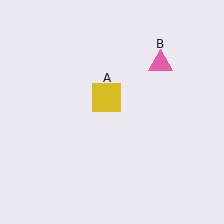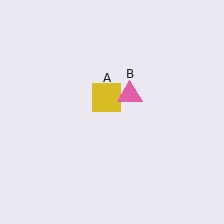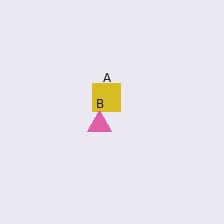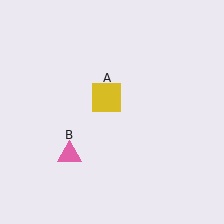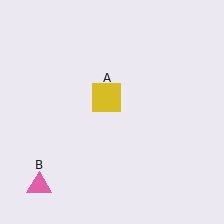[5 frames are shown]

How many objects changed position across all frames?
1 object changed position: pink triangle (object B).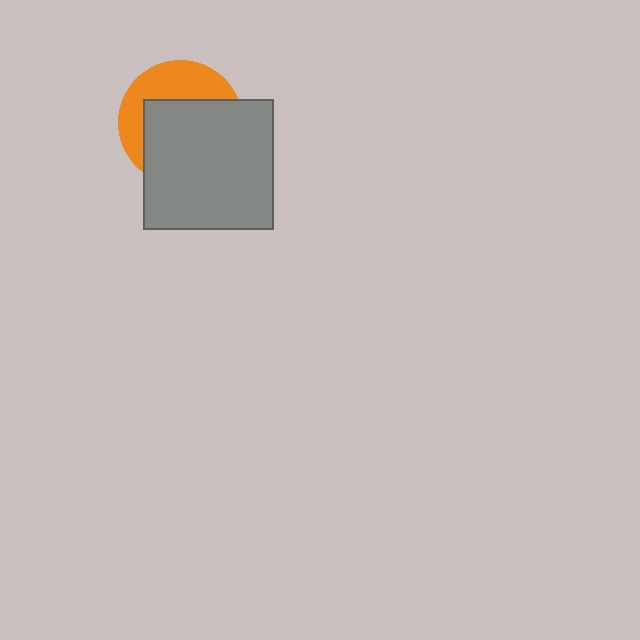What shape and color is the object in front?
The object in front is a gray square.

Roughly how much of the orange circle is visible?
A small part of it is visible (roughly 39%).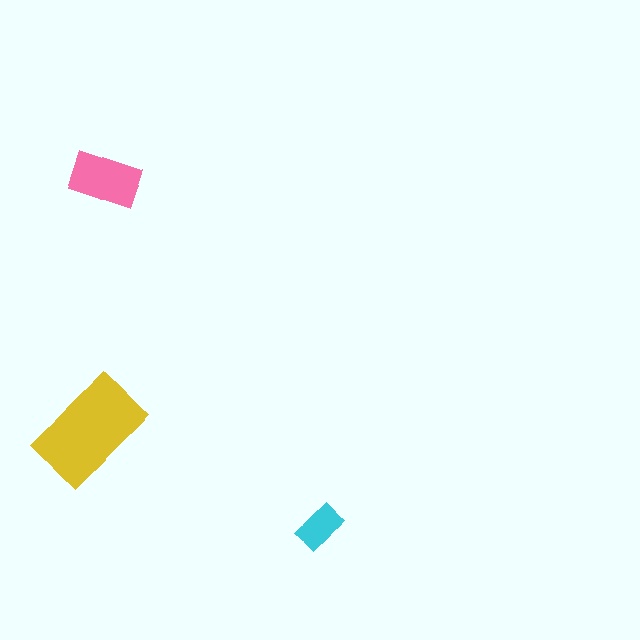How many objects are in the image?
There are 3 objects in the image.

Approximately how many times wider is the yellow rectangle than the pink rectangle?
About 1.5 times wider.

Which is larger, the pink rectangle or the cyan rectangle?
The pink one.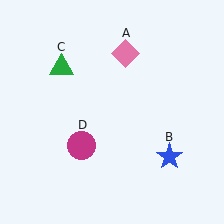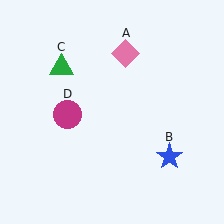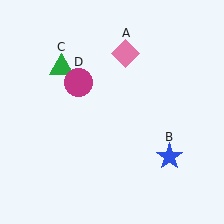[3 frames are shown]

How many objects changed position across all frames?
1 object changed position: magenta circle (object D).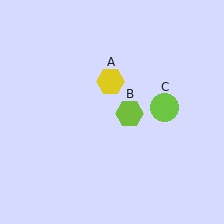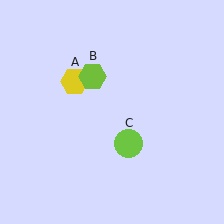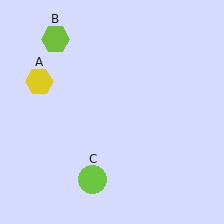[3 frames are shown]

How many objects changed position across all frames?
3 objects changed position: yellow hexagon (object A), lime hexagon (object B), lime circle (object C).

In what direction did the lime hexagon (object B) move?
The lime hexagon (object B) moved up and to the left.